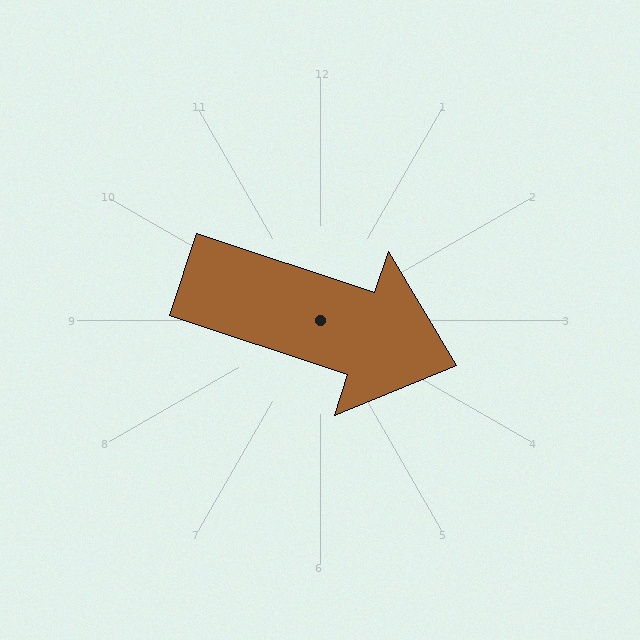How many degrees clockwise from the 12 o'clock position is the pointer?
Approximately 108 degrees.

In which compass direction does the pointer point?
East.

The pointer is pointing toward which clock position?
Roughly 4 o'clock.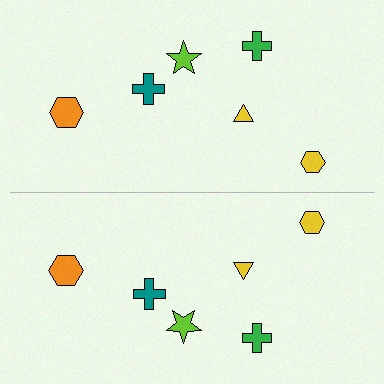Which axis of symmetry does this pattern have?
The pattern has a horizontal axis of symmetry running through the center of the image.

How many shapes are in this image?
There are 12 shapes in this image.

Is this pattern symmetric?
Yes, this pattern has bilateral (reflection) symmetry.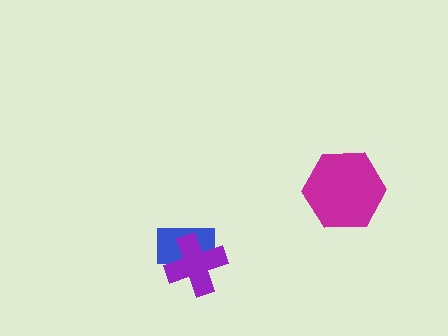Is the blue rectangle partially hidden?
Yes, it is partially covered by another shape.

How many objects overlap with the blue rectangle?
1 object overlaps with the blue rectangle.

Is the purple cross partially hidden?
No, no other shape covers it.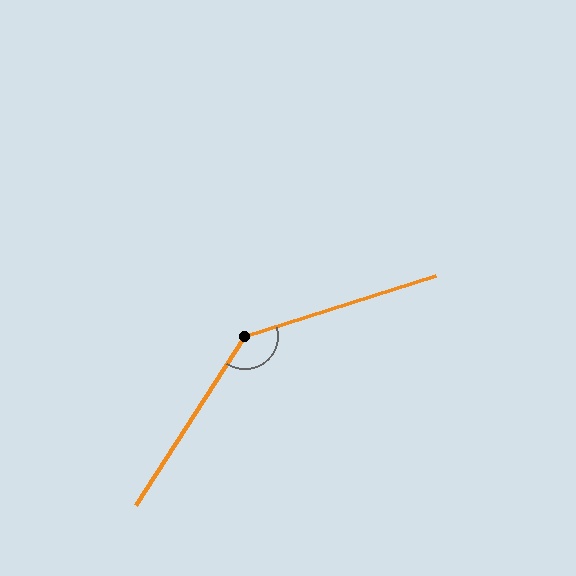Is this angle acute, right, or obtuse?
It is obtuse.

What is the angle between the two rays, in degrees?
Approximately 141 degrees.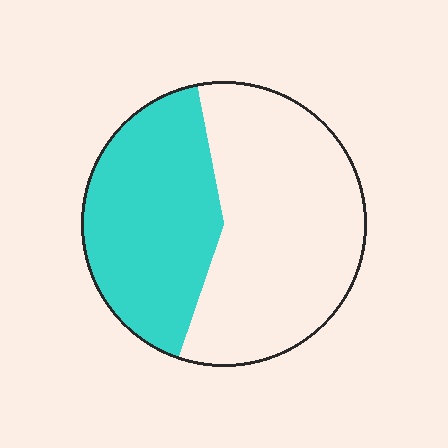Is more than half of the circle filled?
No.